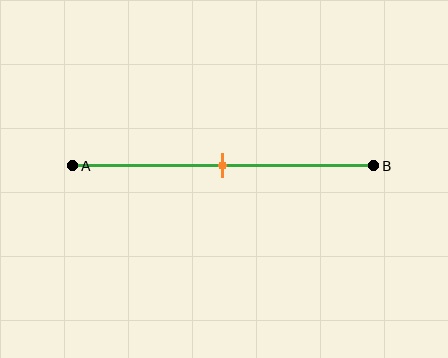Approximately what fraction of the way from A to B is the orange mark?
The orange mark is approximately 50% of the way from A to B.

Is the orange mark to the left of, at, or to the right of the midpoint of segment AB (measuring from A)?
The orange mark is approximately at the midpoint of segment AB.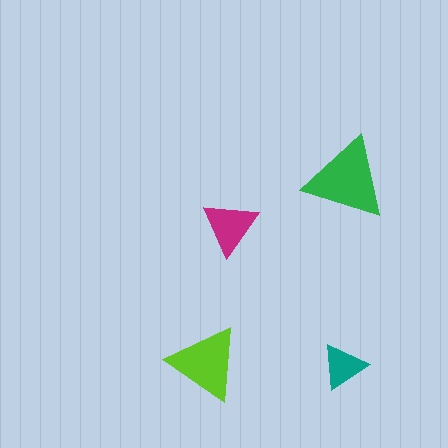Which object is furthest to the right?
The green triangle is rightmost.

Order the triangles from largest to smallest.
the green one, the lime one, the magenta one, the teal one.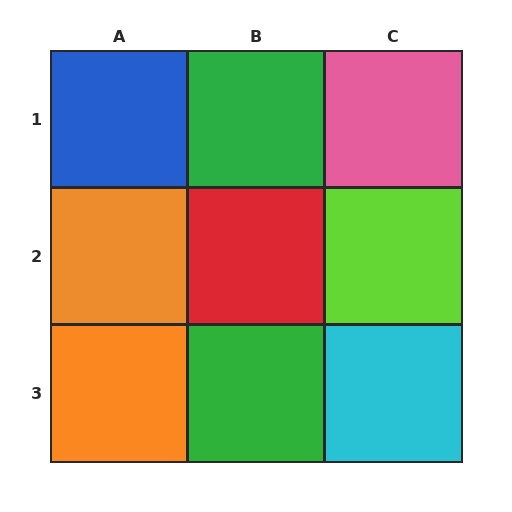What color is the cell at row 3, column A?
Orange.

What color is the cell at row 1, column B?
Green.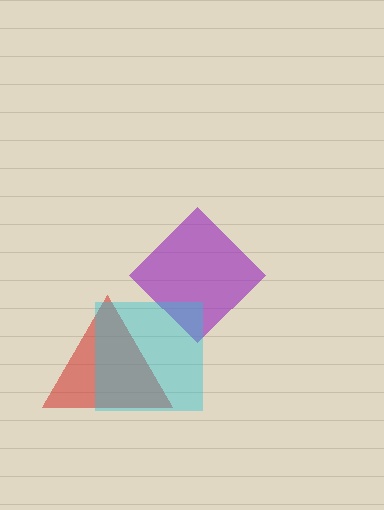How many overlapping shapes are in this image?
There are 3 overlapping shapes in the image.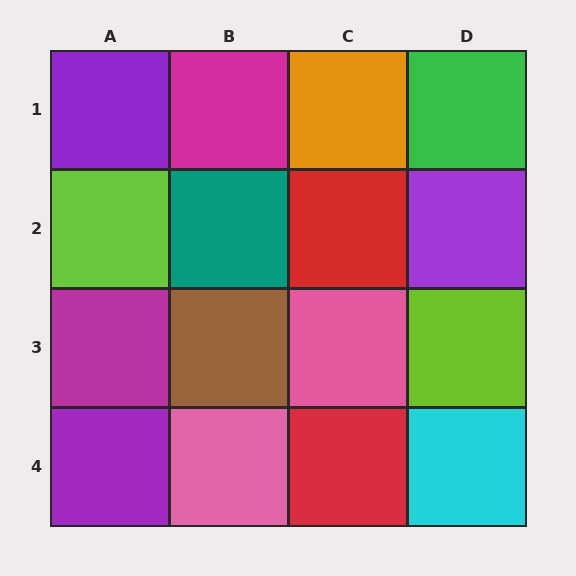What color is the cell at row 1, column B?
Magenta.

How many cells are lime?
2 cells are lime.